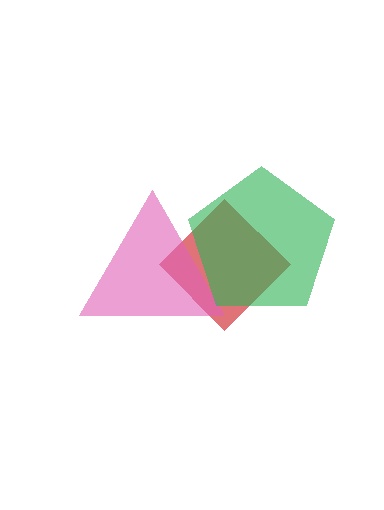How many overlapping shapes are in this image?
There are 3 overlapping shapes in the image.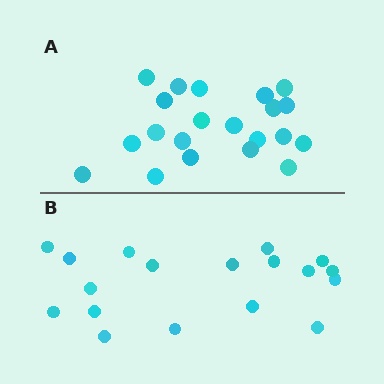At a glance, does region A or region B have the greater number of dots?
Region A (the top region) has more dots.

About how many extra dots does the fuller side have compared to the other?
Region A has just a few more — roughly 2 or 3 more dots than region B.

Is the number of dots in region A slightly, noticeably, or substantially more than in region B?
Region A has only slightly more — the two regions are fairly close. The ratio is roughly 1.2 to 1.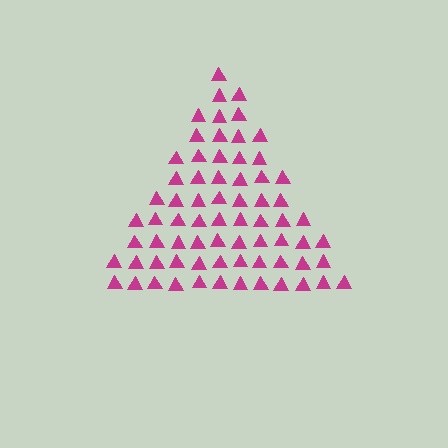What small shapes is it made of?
It is made of small triangles.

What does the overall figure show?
The overall figure shows a triangle.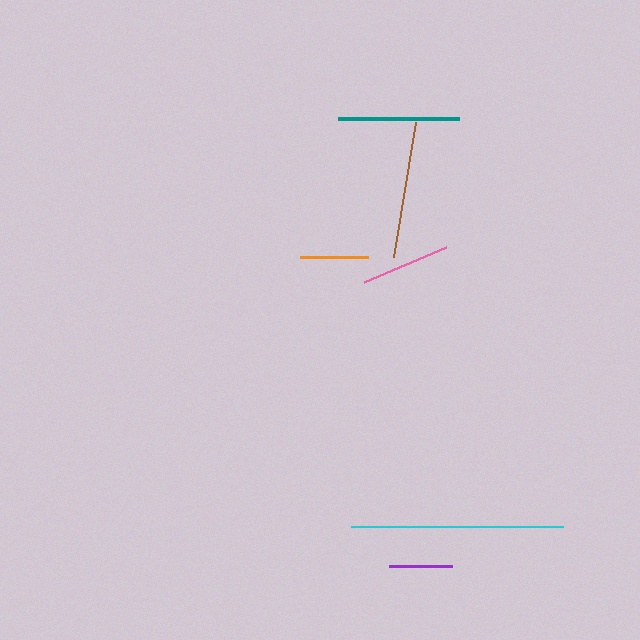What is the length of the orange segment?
The orange segment is approximately 68 pixels long.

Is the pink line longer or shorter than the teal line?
The teal line is longer than the pink line.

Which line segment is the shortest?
The purple line is the shortest at approximately 63 pixels.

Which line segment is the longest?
The cyan line is the longest at approximately 212 pixels.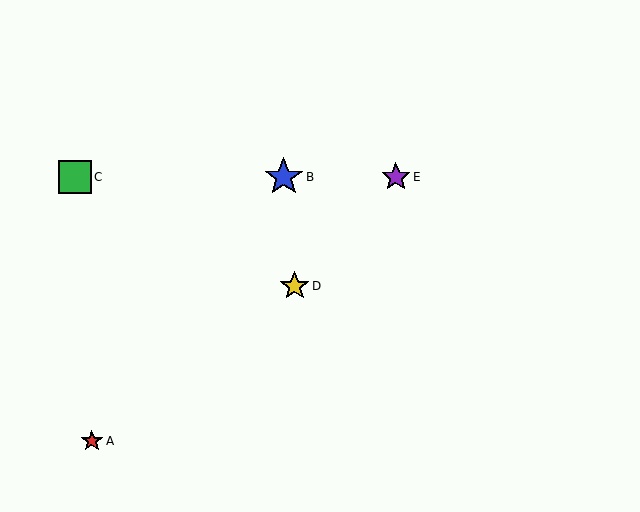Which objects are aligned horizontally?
Objects B, C, E are aligned horizontally.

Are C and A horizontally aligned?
No, C is at y≈177 and A is at y≈441.